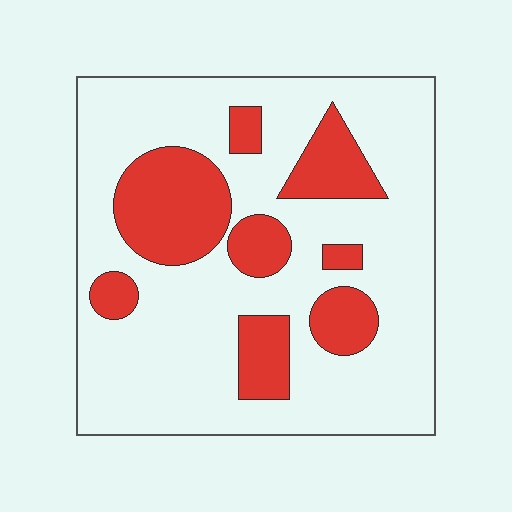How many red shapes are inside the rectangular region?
8.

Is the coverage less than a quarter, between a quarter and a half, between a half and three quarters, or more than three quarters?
Between a quarter and a half.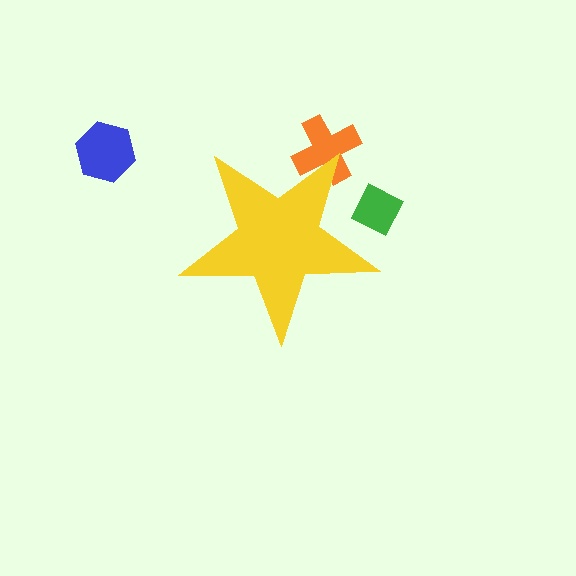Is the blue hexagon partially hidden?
No, the blue hexagon is fully visible.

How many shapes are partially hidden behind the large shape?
2 shapes are partially hidden.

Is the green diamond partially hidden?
Yes, the green diamond is partially hidden behind the yellow star.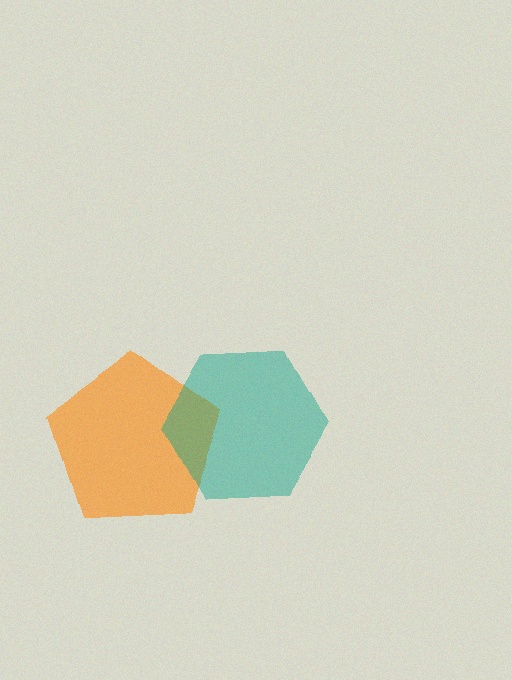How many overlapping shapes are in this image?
There are 2 overlapping shapes in the image.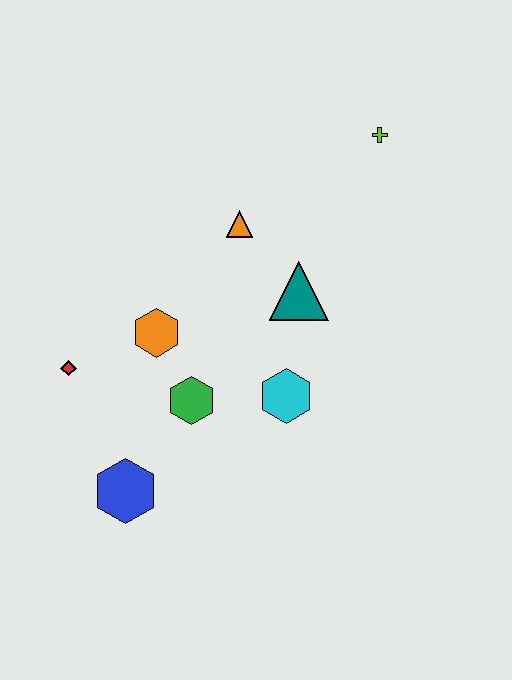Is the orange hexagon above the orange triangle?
No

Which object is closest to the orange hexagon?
The green hexagon is closest to the orange hexagon.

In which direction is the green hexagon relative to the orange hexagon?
The green hexagon is below the orange hexagon.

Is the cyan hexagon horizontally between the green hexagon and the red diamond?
No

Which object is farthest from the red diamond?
The lime cross is farthest from the red diamond.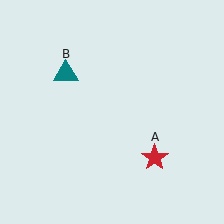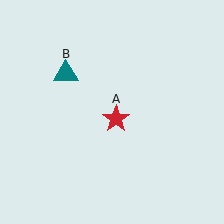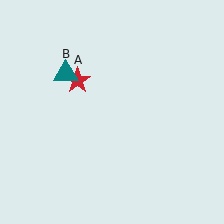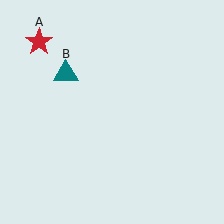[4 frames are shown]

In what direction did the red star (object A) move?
The red star (object A) moved up and to the left.